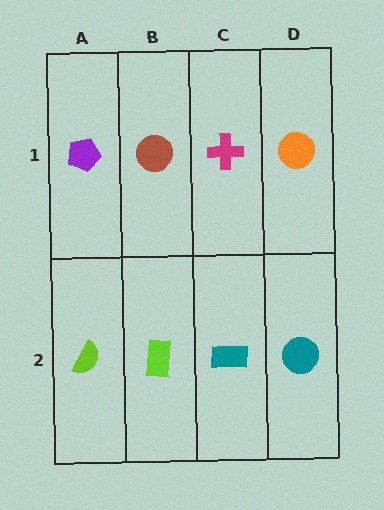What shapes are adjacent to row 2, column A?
A purple pentagon (row 1, column A), a lime rectangle (row 2, column B).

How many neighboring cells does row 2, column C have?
3.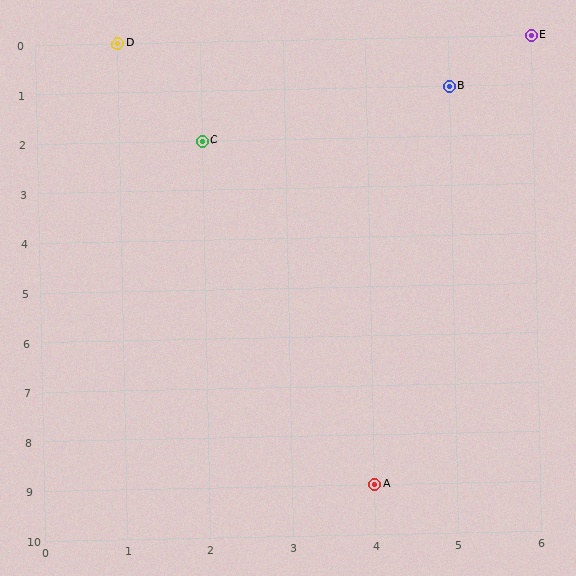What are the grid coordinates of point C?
Point C is at grid coordinates (2, 2).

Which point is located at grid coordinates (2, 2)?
Point C is at (2, 2).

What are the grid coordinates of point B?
Point B is at grid coordinates (5, 1).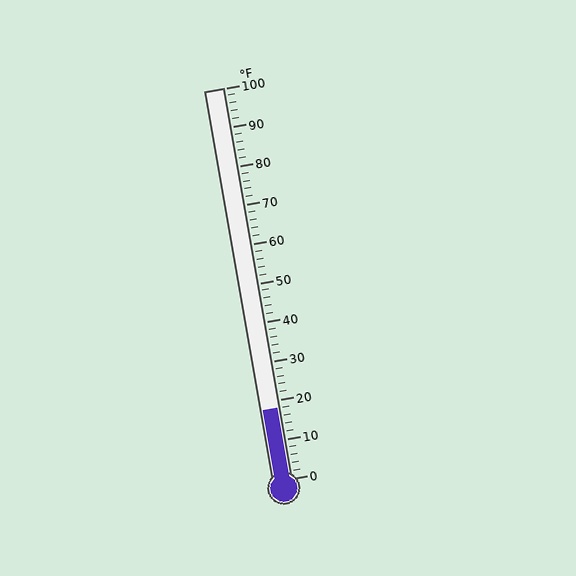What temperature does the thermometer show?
The thermometer shows approximately 18°F.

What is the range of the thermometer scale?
The thermometer scale ranges from 0°F to 100°F.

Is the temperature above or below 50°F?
The temperature is below 50°F.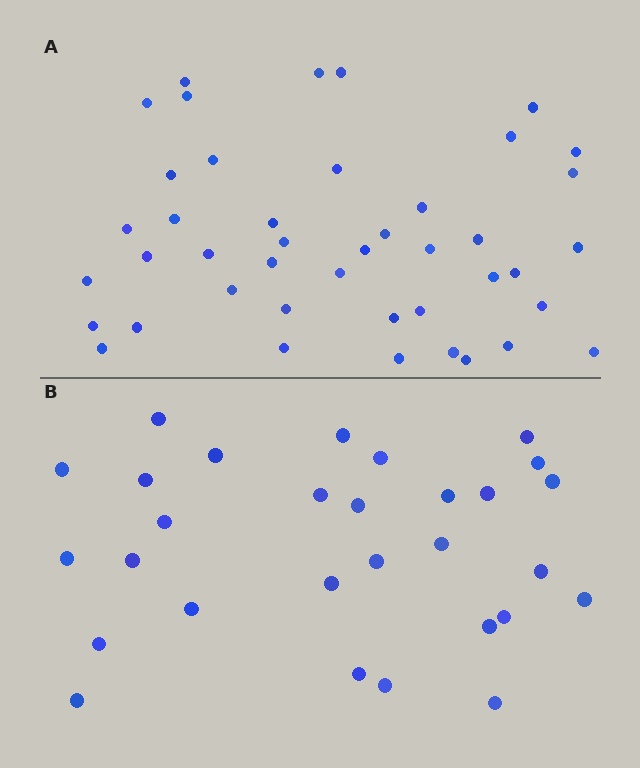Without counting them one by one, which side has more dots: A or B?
Region A (the top region) has more dots.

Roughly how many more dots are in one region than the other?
Region A has approximately 15 more dots than region B.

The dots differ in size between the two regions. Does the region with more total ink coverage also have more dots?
No. Region B has more total ink coverage because its dots are larger, but region A actually contains more individual dots. Total area can be misleading — the number of items is what matters here.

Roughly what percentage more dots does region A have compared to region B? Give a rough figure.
About 50% more.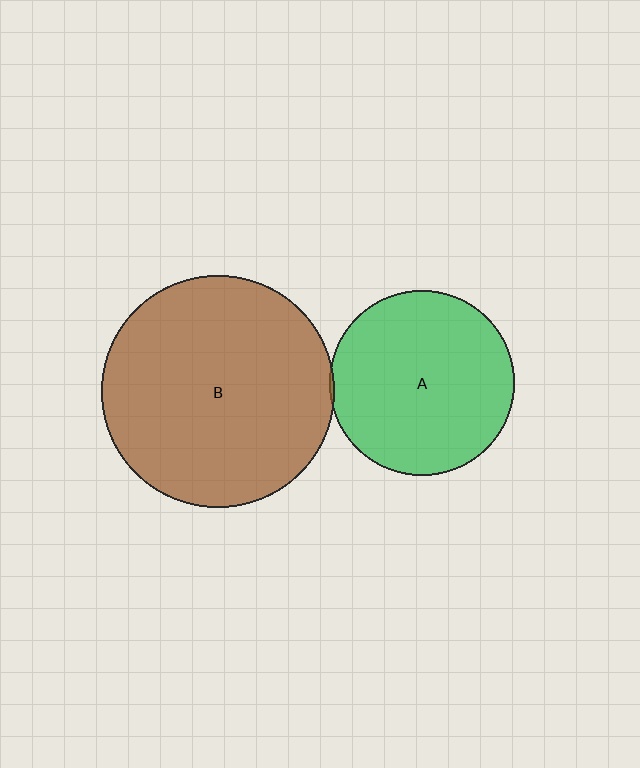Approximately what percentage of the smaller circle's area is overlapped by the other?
Approximately 5%.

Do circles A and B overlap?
Yes.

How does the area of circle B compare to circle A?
Approximately 1.6 times.